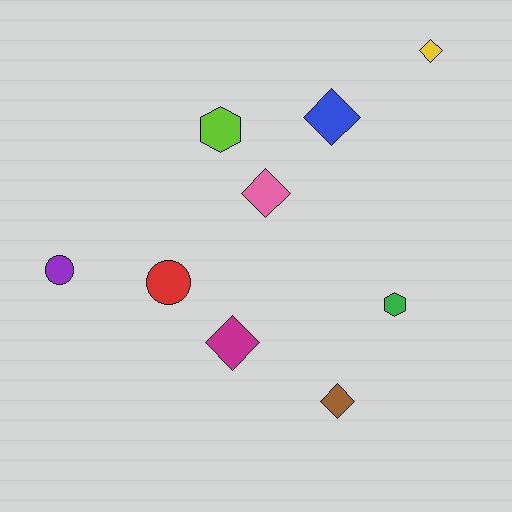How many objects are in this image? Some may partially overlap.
There are 9 objects.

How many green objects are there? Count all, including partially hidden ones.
There is 1 green object.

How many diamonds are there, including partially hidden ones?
There are 5 diamonds.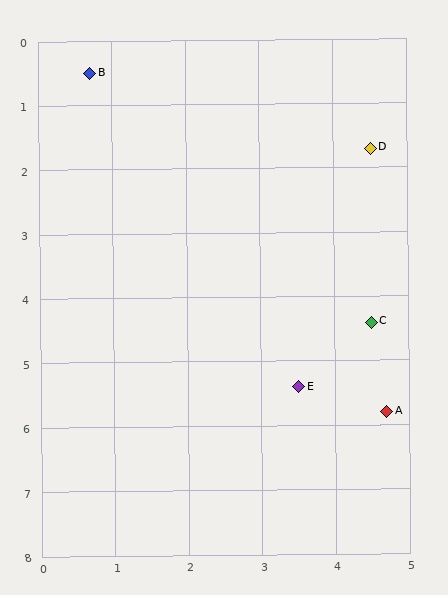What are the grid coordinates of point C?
Point C is at approximately (4.5, 4.4).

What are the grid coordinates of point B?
Point B is at approximately (0.7, 0.5).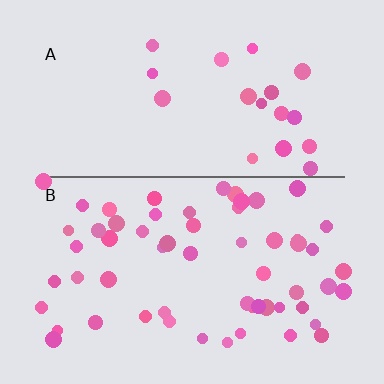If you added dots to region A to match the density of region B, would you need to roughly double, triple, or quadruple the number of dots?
Approximately triple.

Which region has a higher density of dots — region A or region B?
B (the bottom).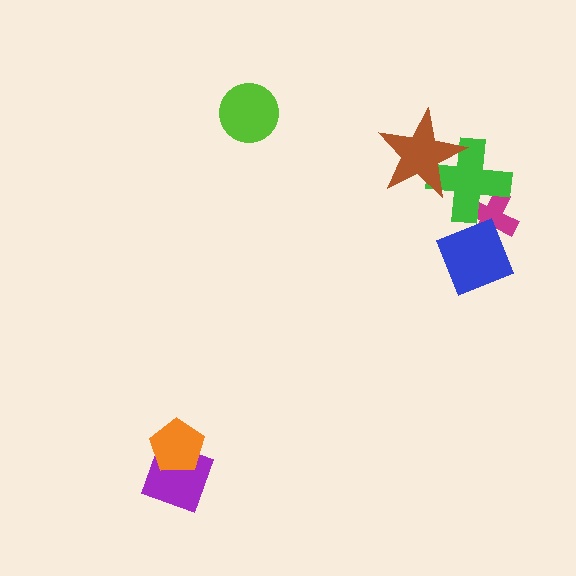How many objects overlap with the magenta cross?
2 objects overlap with the magenta cross.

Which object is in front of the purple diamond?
The orange pentagon is in front of the purple diamond.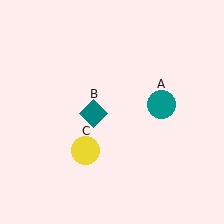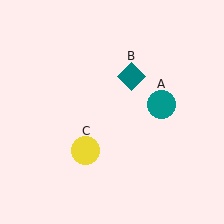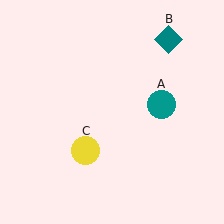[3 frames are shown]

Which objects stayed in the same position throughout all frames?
Teal circle (object A) and yellow circle (object C) remained stationary.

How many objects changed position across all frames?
1 object changed position: teal diamond (object B).